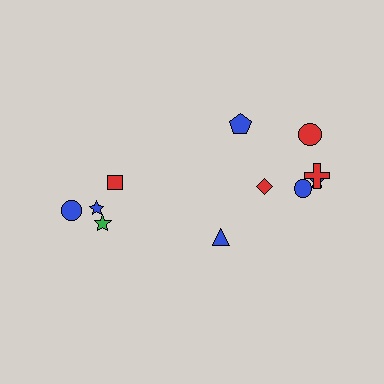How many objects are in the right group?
There are 7 objects.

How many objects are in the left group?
There are 4 objects.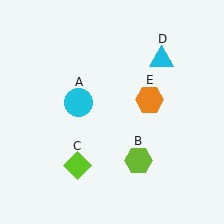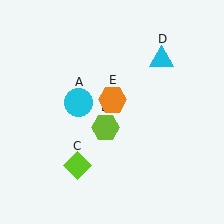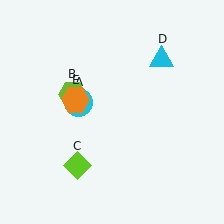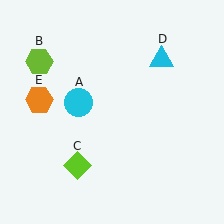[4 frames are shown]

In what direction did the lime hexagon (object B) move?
The lime hexagon (object B) moved up and to the left.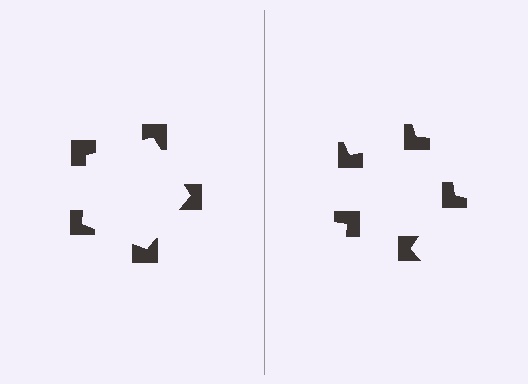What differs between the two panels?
The notched squares are positioned identically on both sides; only the wedge orientations differ. On the left they align to a pentagon; on the right they are misaligned.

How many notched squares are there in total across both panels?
10 — 5 on each side.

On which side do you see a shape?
An illusory pentagon appears on the left side. On the right side the wedge cuts are rotated, so no coherent shape forms.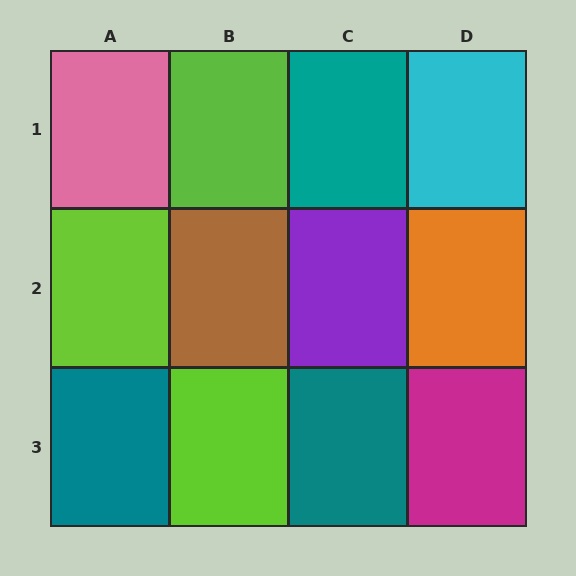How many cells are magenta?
1 cell is magenta.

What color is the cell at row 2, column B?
Brown.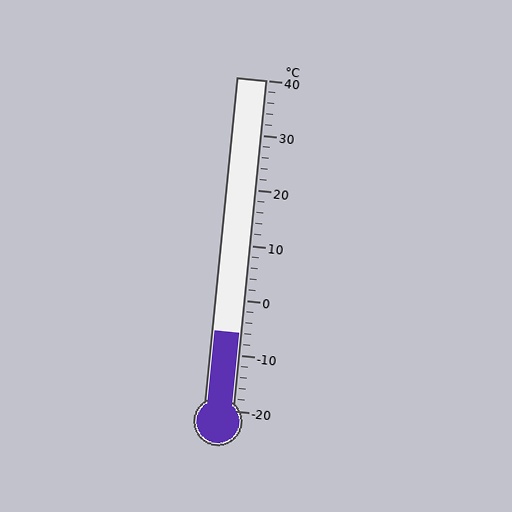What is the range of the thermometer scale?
The thermometer scale ranges from -20°C to 40°C.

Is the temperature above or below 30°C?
The temperature is below 30°C.